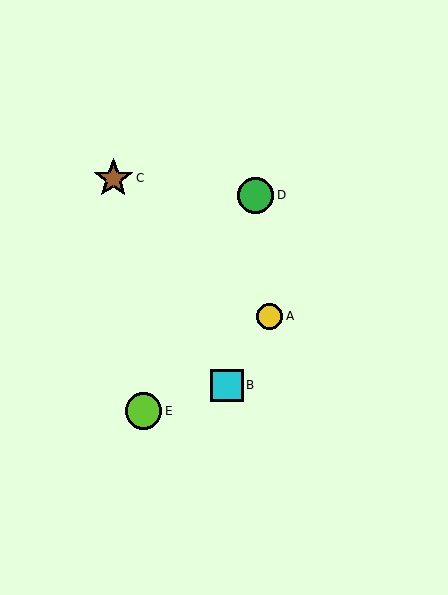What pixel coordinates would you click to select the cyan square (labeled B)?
Click at (227, 385) to select the cyan square B.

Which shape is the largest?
The brown star (labeled C) is the largest.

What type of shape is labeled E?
Shape E is a lime circle.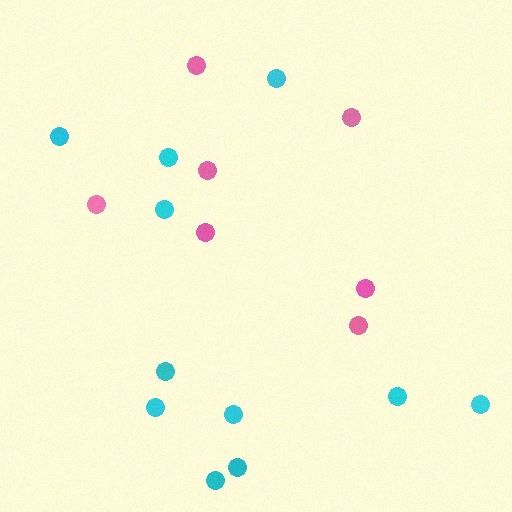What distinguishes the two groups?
There are 2 groups: one group of cyan circles (11) and one group of pink circles (7).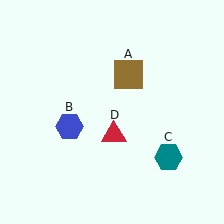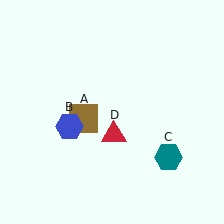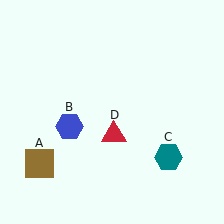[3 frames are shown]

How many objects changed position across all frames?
1 object changed position: brown square (object A).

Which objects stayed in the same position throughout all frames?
Blue hexagon (object B) and teal hexagon (object C) and red triangle (object D) remained stationary.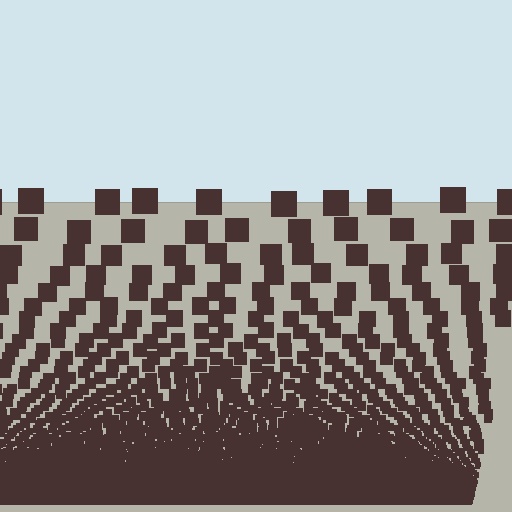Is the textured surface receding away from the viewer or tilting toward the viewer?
The surface appears to tilt toward the viewer. Texture elements get larger and sparser toward the top.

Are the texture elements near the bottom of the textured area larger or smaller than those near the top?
Smaller. The gradient is inverted — elements near the bottom are smaller and denser.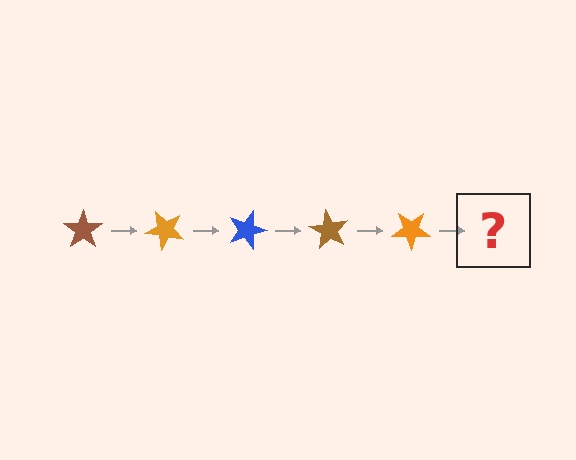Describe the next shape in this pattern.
It should be a blue star, rotated 225 degrees from the start.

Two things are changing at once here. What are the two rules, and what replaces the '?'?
The two rules are that it rotates 45 degrees each step and the color cycles through brown, orange, and blue. The '?' should be a blue star, rotated 225 degrees from the start.